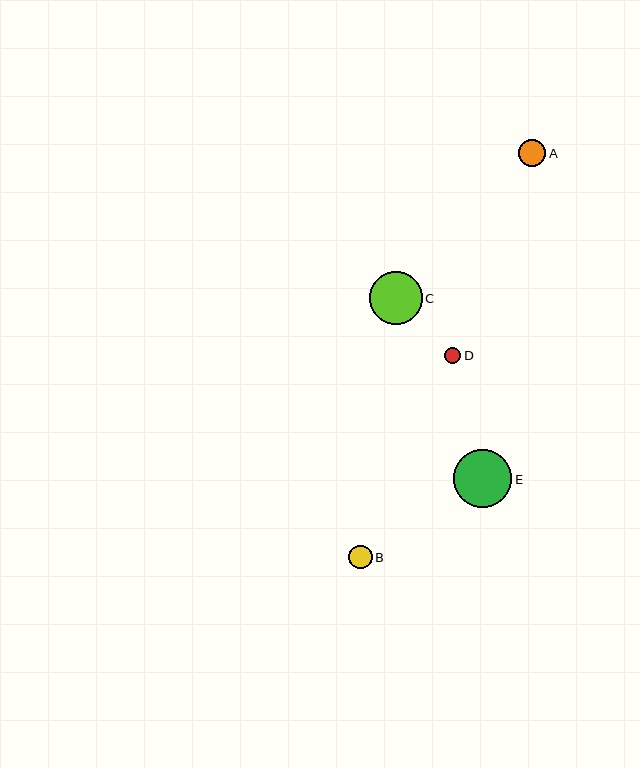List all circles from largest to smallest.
From largest to smallest: E, C, A, B, D.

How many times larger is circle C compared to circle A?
Circle C is approximately 1.9 times the size of circle A.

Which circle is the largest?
Circle E is the largest with a size of approximately 58 pixels.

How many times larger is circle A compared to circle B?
Circle A is approximately 1.2 times the size of circle B.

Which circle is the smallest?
Circle D is the smallest with a size of approximately 16 pixels.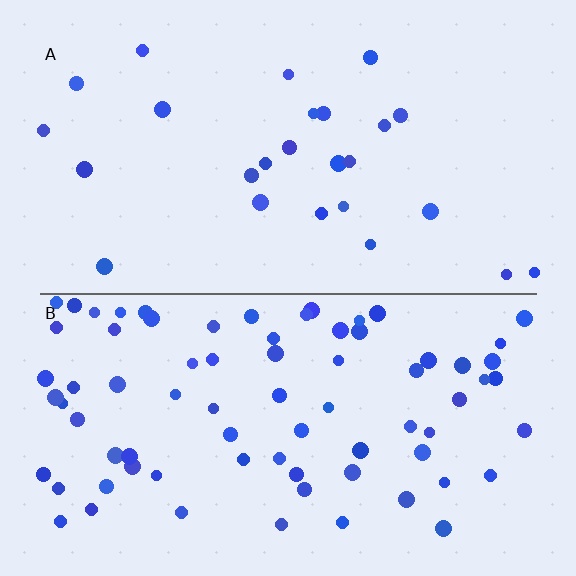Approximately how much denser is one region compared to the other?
Approximately 3.0× — region B over region A.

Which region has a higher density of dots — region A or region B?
B (the bottom).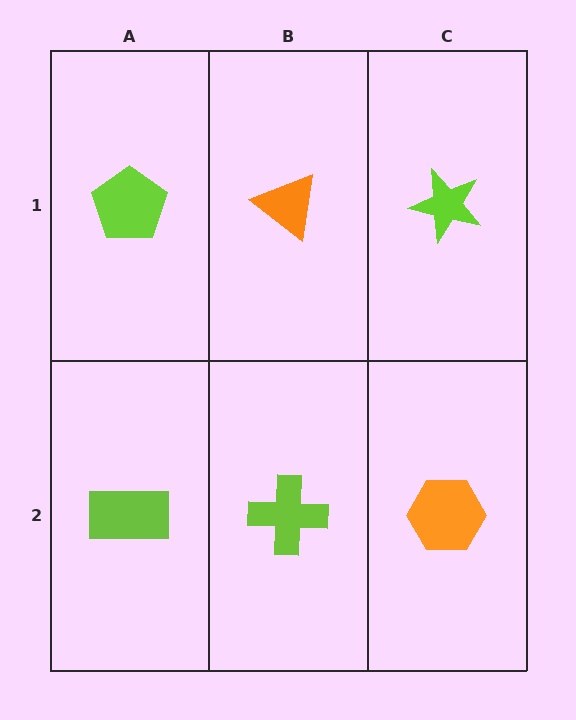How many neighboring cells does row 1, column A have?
2.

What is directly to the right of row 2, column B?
An orange hexagon.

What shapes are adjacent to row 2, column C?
A lime star (row 1, column C), a lime cross (row 2, column B).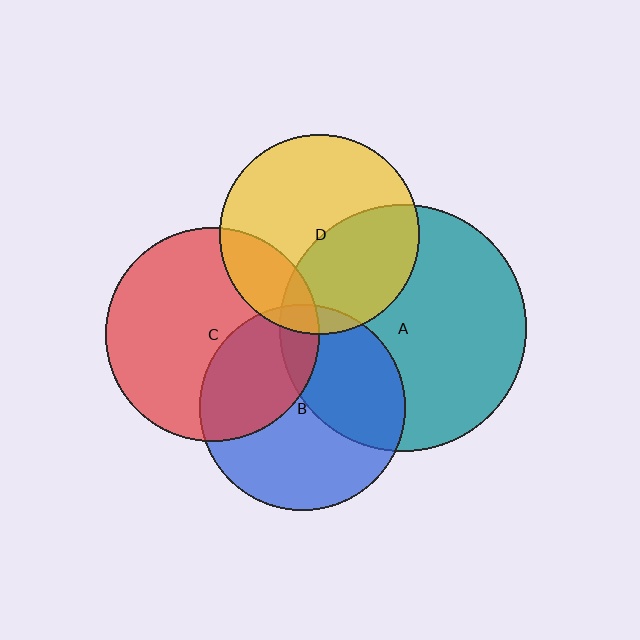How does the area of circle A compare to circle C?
Approximately 1.3 times.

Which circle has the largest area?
Circle A (teal).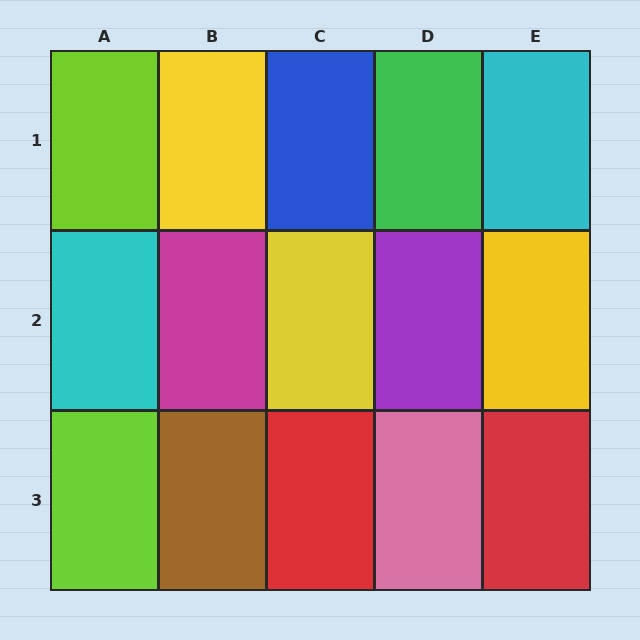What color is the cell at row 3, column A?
Lime.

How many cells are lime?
2 cells are lime.